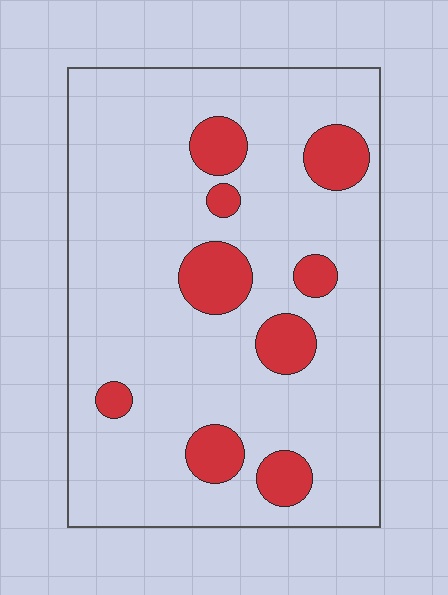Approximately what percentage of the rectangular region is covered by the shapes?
Approximately 15%.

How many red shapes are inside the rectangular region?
9.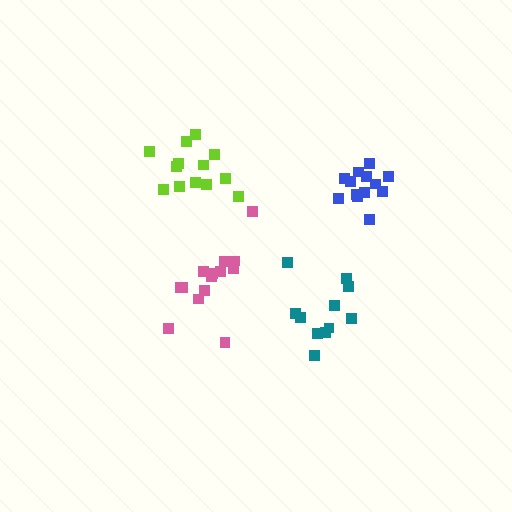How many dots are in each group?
Group 1: 13 dots, Group 2: 14 dots, Group 3: 13 dots, Group 4: 11 dots (51 total).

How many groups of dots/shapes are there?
There are 4 groups.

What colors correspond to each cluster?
The clusters are colored: blue, pink, lime, teal.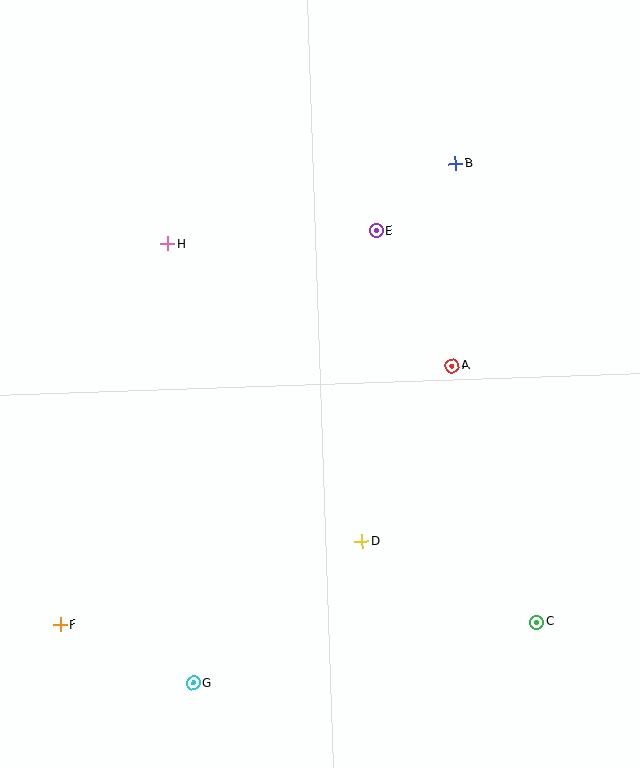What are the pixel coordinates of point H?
Point H is at (168, 244).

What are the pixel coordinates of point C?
Point C is at (537, 622).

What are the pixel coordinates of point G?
Point G is at (193, 683).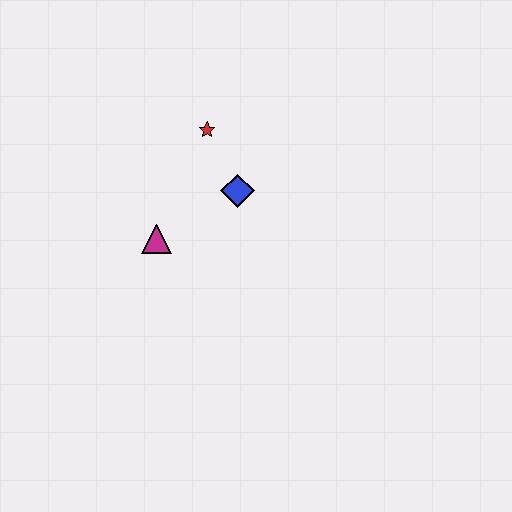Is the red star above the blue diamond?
Yes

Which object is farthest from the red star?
The magenta triangle is farthest from the red star.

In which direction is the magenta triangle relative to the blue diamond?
The magenta triangle is to the left of the blue diamond.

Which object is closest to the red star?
The blue diamond is closest to the red star.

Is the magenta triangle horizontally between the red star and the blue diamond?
No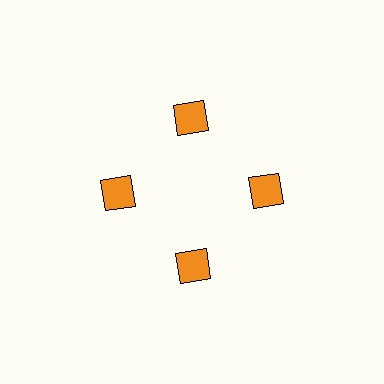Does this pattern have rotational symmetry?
Yes, this pattern has 4-fold rotational symmetry. It looks the same after rotating 90 degrees around the center.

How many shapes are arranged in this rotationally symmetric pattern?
There are 4 shapes, arranged in 4 groups of 1.